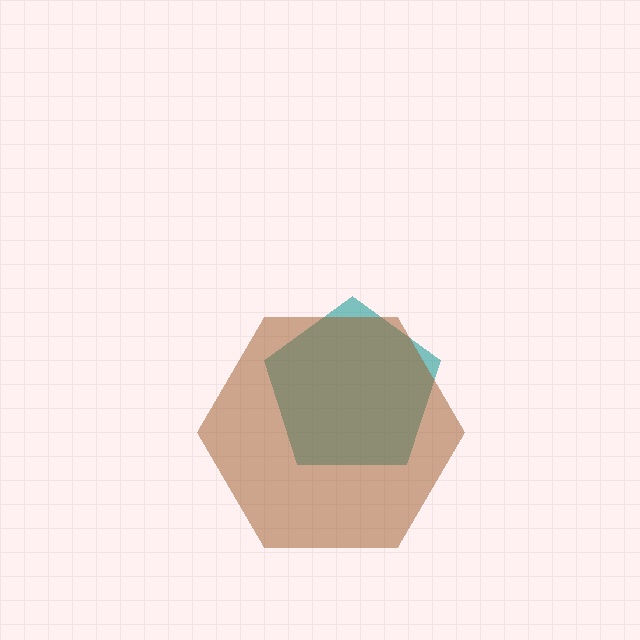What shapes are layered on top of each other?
The layered shapes are: a teal pentagon, a brown hexagon.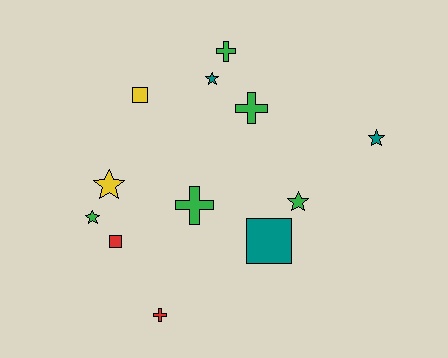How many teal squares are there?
There is 1 teal square.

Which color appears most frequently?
Green, with 5 objects.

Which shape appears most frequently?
Star, with 5 objects.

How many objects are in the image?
There are 12 objects.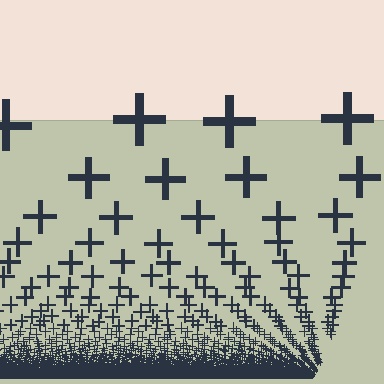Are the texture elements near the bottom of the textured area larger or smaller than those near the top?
Smaller. The gradient is inverted — elements near the bottom are smaller and denser.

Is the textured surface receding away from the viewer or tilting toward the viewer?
The surface appears to tilt toward the viewer. Texture elements get larger and sparser toward the top.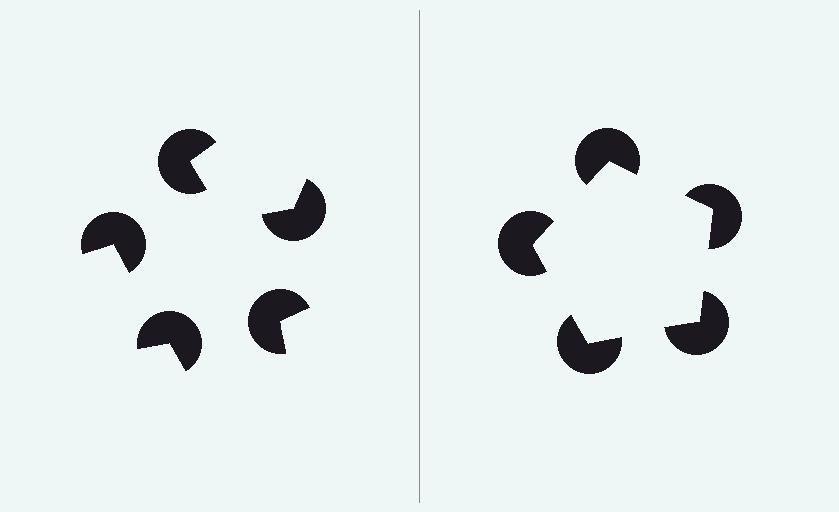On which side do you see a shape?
An illusory pentagon appears on the right side. On the left side the wedge cuts are rotated, so no coherent shape forms.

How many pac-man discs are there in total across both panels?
10 — 5 on each side.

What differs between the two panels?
The pac-man discs are positioned identically on both sides; only the wedge orientations differ. On the right they align to a pentagon; on the left they are misaligned.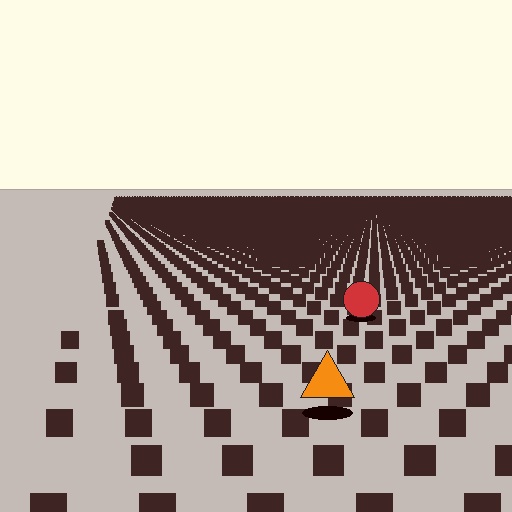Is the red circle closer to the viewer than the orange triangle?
No. The orange triangle is closer — you can tell from the texture gradient: the ground texture is coarser near it.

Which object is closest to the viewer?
The orange triangle is closest. The texture marks near it are larger and more spread out.